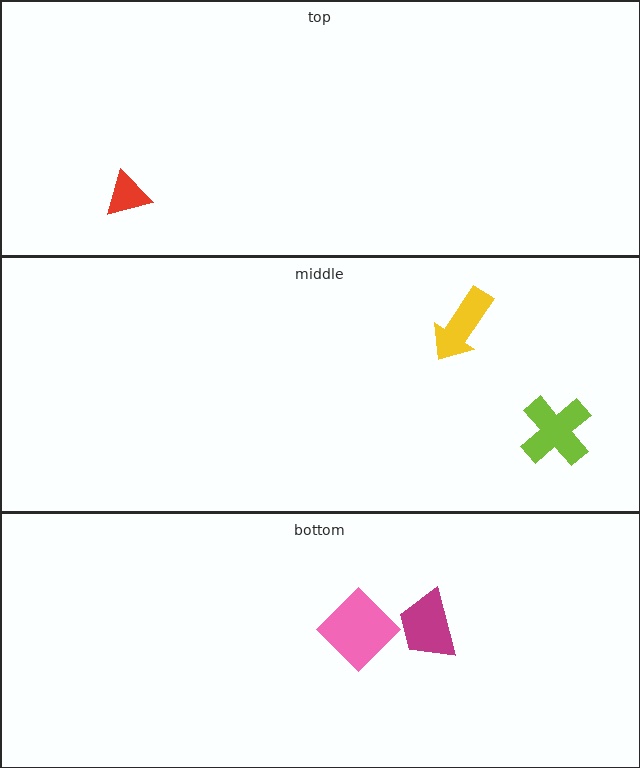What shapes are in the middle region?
The yellow arrow, the lime cross.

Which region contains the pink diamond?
The bottom region.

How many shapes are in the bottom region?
2.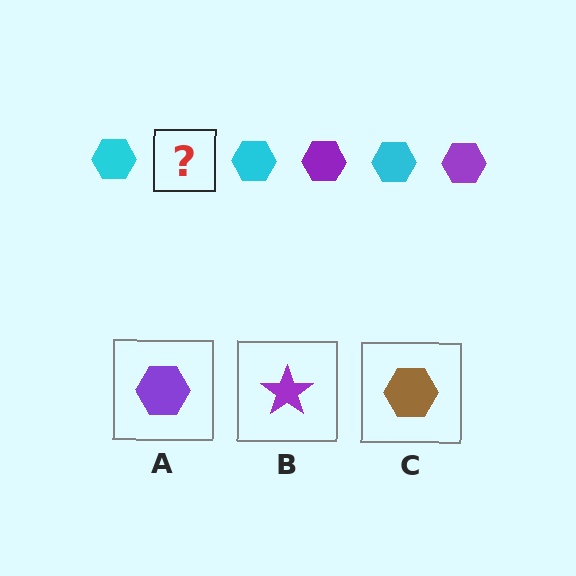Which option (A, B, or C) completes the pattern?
A.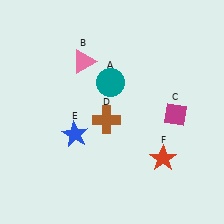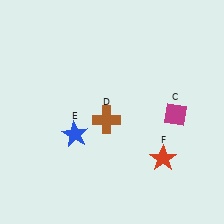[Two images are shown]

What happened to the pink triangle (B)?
The pink triangle (B) was removed in Image 2. It was in the top-left area of Image 1.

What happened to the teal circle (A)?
The teal circle (A) was removed in Image 2. It was in the top-left area of Image 1.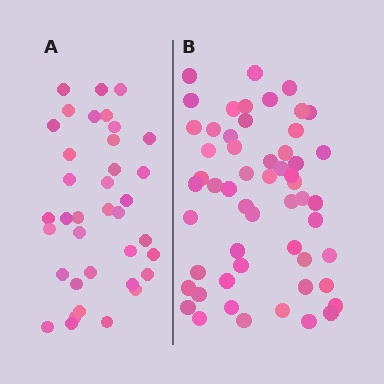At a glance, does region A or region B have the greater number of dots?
Region B (the right region) has more dots.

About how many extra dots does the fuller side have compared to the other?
Region B has approximately 20 more dots than region A.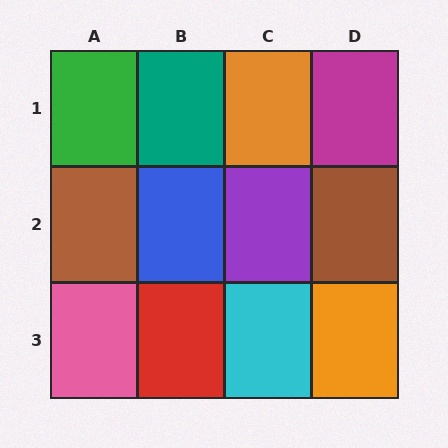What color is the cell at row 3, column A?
Pink.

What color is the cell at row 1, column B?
Teal.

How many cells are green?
1 cell is green.